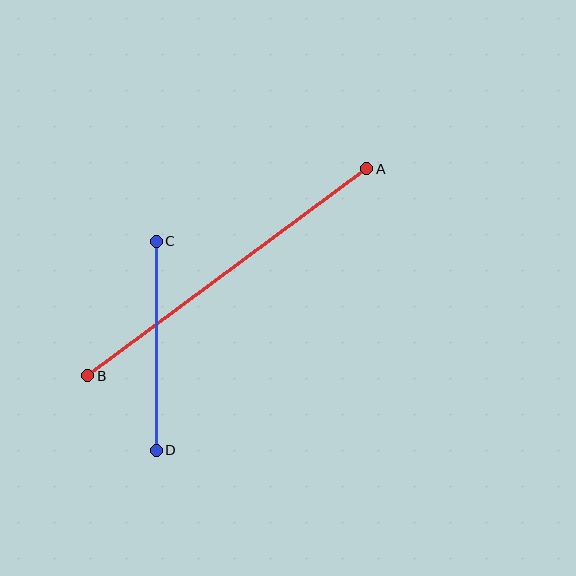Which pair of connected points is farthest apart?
Points A and B are farthest apart.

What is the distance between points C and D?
The distance is approximately 209 pixels.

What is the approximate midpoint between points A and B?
The midpoint is at approximately (227, 272) pixels.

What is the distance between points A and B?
The distance is approximately 347 pixels.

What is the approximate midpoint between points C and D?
The midpoint is at approximately (156, 346) pixels.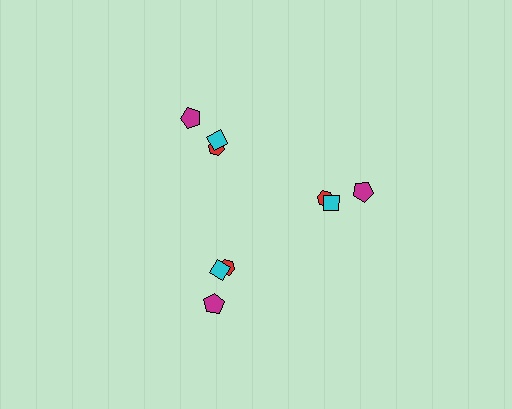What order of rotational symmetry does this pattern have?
This pattern has 3-fold rotational symmetry.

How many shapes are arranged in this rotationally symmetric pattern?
There are 9 shapes, arranged in 3 groups of 3.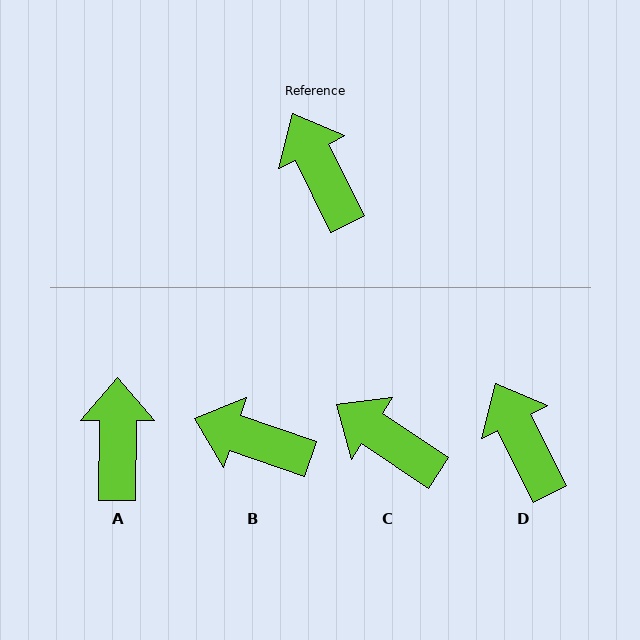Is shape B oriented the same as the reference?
No, it is off by about 45 degrees.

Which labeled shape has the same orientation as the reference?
D.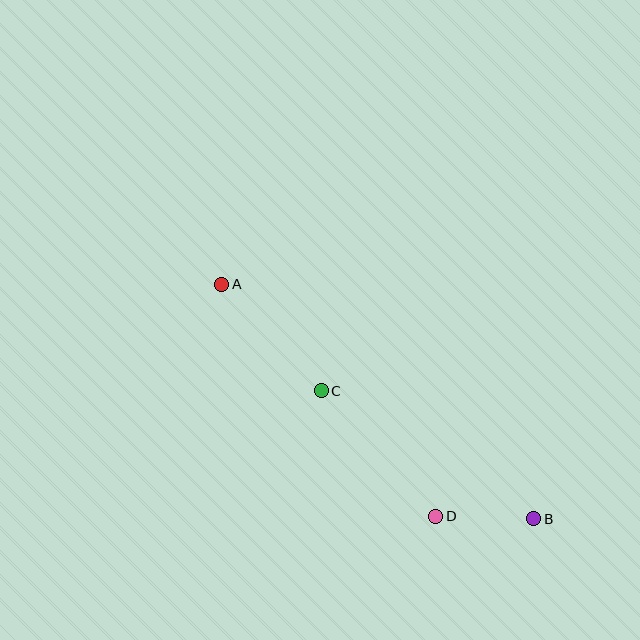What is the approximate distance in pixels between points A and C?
The distance between A and C is approximately 146 pixels.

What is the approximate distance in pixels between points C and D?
The distance between C and D is approximately 169 pixels.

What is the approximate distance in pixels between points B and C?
The distance between B and C is approximately 248 pixels.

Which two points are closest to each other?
Points B and D are closest to each other.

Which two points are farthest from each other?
Points A and B are farthest from each other.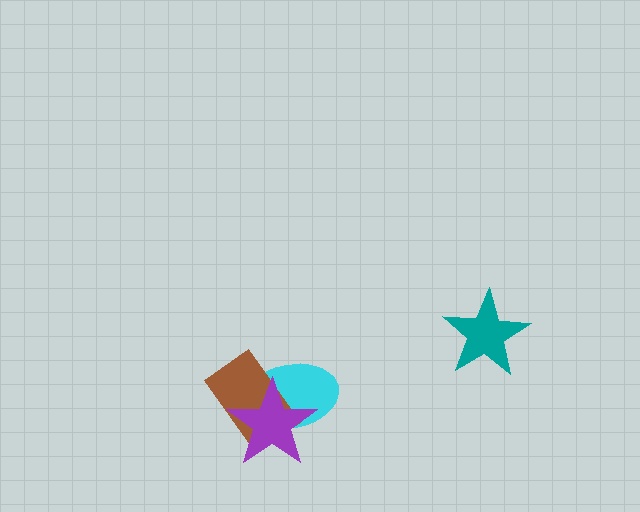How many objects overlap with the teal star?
0 objects overlap with the teal star.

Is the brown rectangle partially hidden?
Yes, it is partially covered by another shape.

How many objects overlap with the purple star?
2 objects overlap with the purple star.